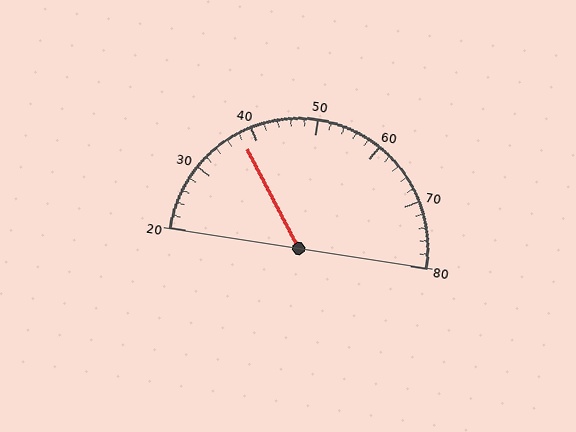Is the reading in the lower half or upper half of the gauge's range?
The reading is in the lower half of the range (20 to 80).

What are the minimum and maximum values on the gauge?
The gauge ranges from 20 to 80.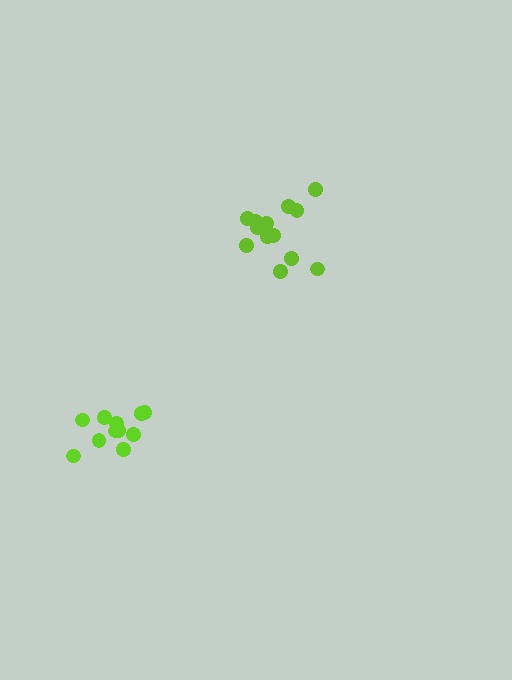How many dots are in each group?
Group 1: 11 dots, Group 2: 13 dots (24 total).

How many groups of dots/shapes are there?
There are 2 groups.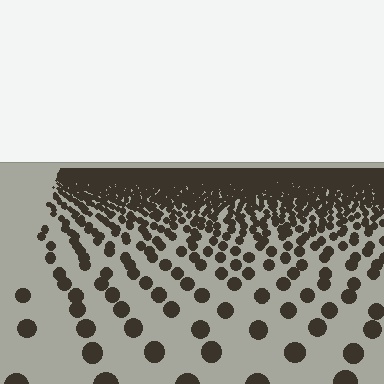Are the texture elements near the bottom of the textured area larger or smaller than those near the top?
Larger. Near the bottom, elements are closer to the viewer and appear at a bigger on-screen size.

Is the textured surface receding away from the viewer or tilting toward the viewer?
The surface is receding away from the viewer. Texture elements get smaller and denser toward the top.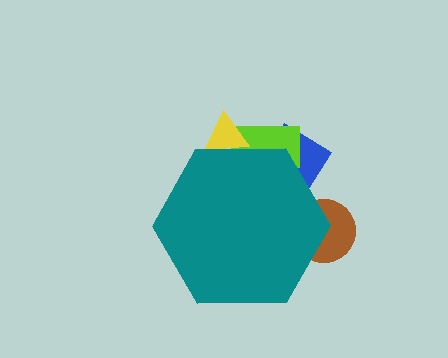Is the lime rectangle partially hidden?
Yes, the lime rectangle is partially hidden behind the teal hexagon.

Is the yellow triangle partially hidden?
Yes, the yellow triangle is partially hidden behind the teal hexagon.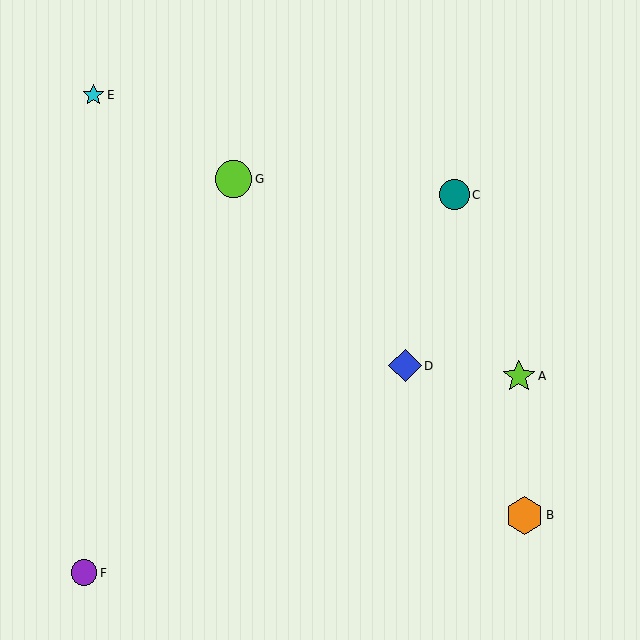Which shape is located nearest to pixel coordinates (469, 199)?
The teal circle (labeled C) at (454, 195) is nearest to that location.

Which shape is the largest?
The orange hexagon (labeled B) is the largest.